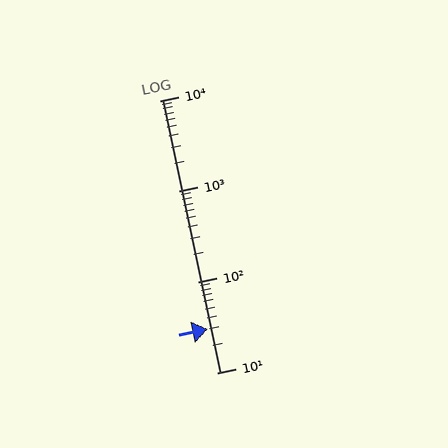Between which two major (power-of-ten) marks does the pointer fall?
The pointer is between 10 and 100.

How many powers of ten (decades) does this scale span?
The scale spans 3 decades, from 10 to 10000.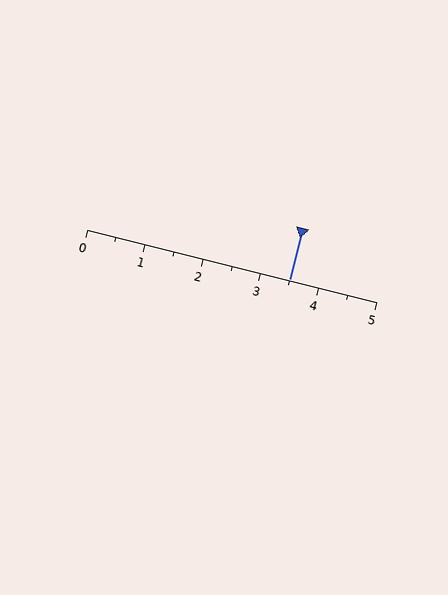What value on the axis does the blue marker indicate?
The marker indicates approximately 3.5.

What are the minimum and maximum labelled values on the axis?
The axis runs from 0 to 5.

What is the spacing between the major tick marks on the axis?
The major ticks are spaced 1 apart.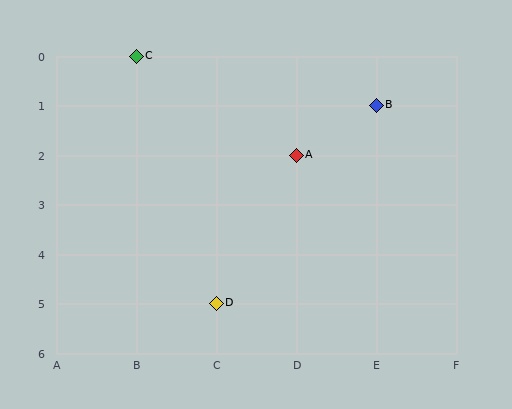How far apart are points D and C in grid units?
Points D and C are 1 column and 5 rows apart (about 5.1 grid units diagonally).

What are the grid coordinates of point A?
Point A is at grid coordinates (D, 2).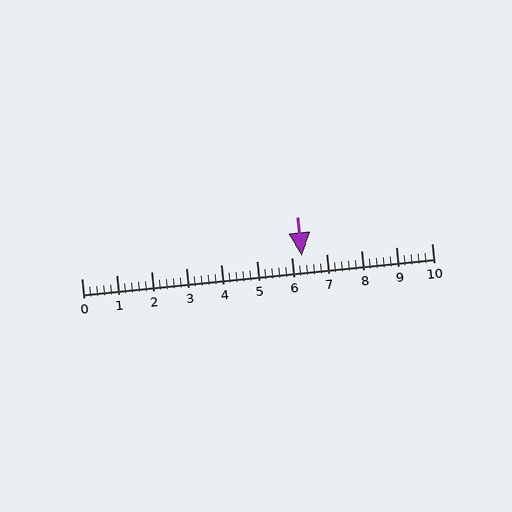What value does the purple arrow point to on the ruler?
The purple arrow points to approximately 6.3.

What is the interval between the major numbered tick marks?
The major tick marks are spaced 1 units apart.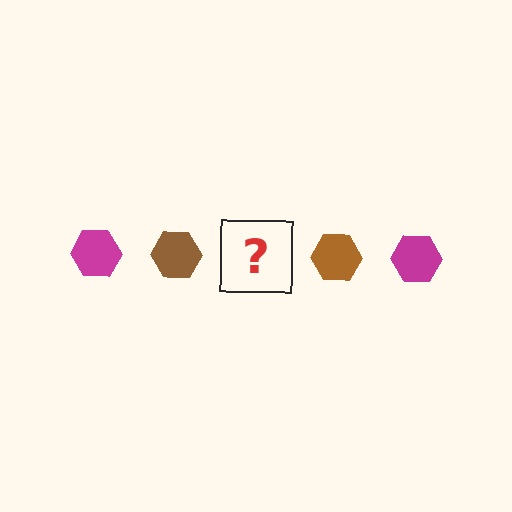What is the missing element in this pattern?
The missing element is a magenta hexagon.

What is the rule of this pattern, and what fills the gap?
The rule is that the pattern cycles through magenta, brown hexagons. The gap should be filled with a magenta hexagon.